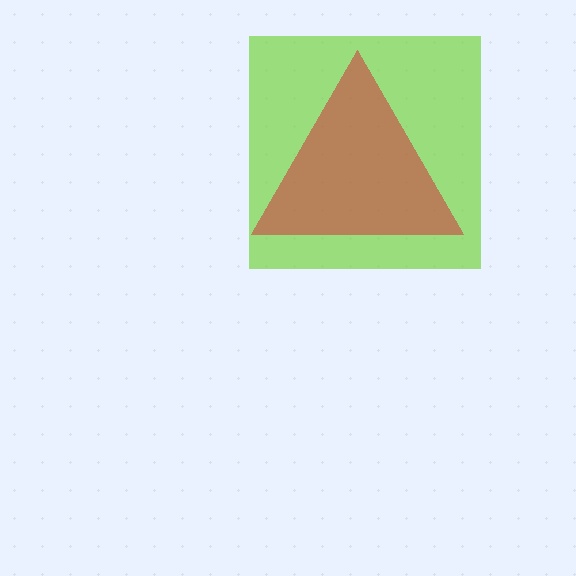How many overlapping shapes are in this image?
There are 2 overlapping shapes in the image.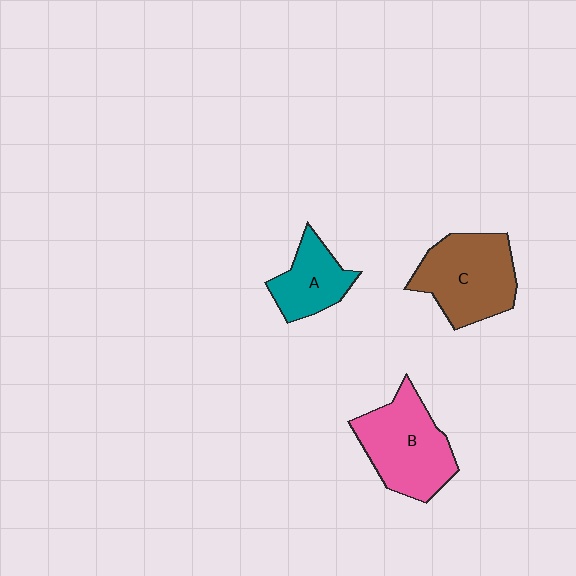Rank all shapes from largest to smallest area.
From largest to smallest: B (pink), C (brown), A (teal).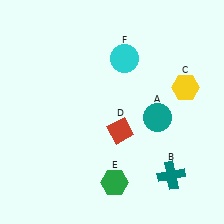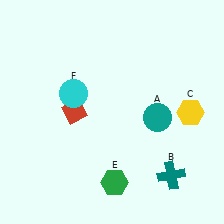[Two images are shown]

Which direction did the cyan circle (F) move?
The cyan circle (F) moved left.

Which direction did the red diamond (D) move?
The red diamond (D) moved left.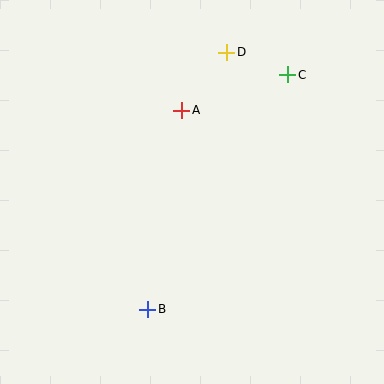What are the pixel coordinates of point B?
Point B is at (148, 309).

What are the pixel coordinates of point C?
Point C is at (288, 75).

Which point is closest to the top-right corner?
Point C is closest to the top-right corner.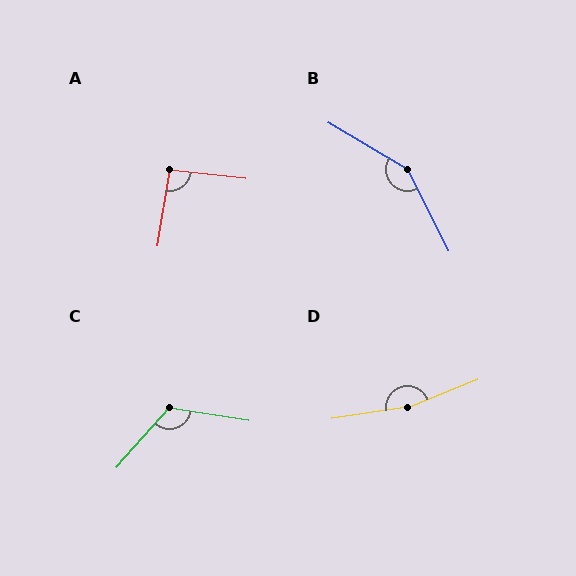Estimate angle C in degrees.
Approximately 122 degrees.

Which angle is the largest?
D, at approximately 166 degrees.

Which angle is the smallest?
A, at approximately 93 degrees.